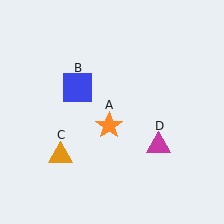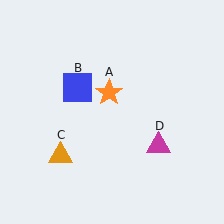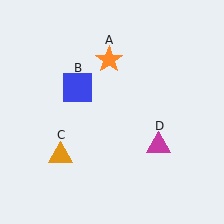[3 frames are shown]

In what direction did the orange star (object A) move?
The orange star (object A) moved up.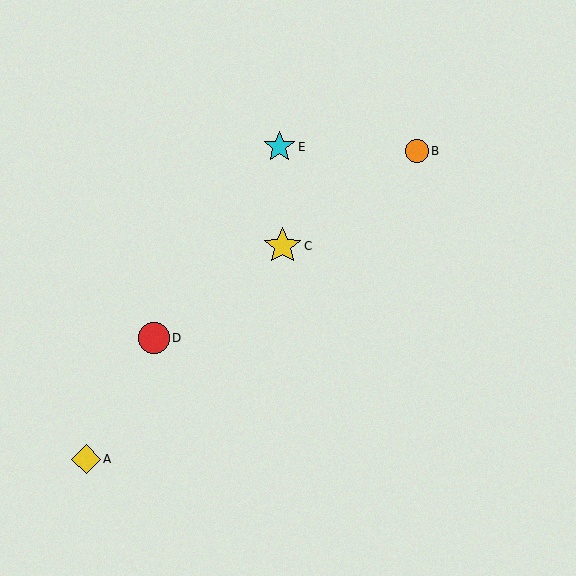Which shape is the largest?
The yellow star (labeled C) is the largest.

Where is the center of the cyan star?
The center of the cyan star is at (279, 147).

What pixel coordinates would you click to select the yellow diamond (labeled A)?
Click at (86, 459) to select the yellow diamond A.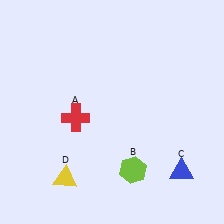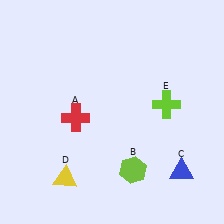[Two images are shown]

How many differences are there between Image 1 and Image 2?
There is 1 difference between the two images.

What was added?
A lime cross (E) was added in Image 2.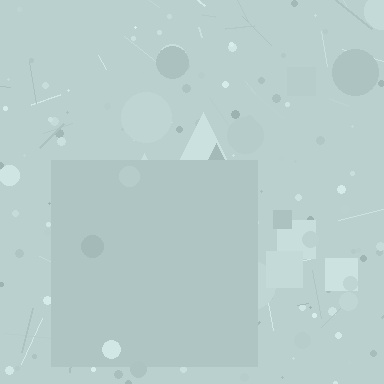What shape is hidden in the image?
A square is hidden in the image.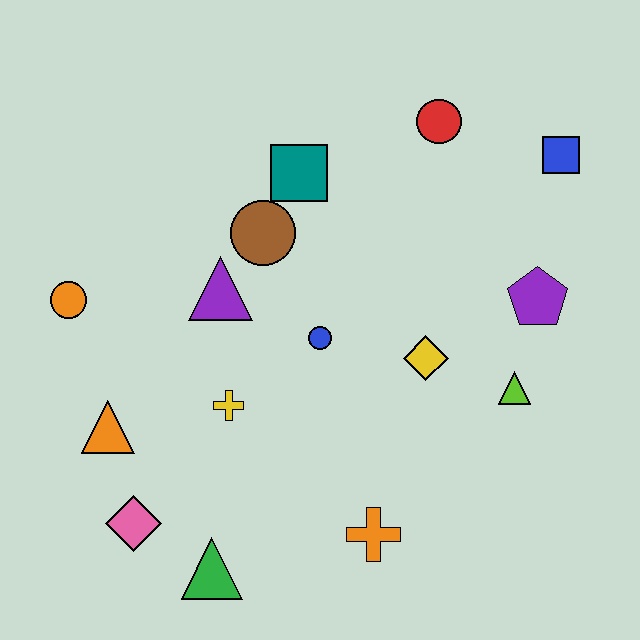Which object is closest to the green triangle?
The pink diamond is closest to the green triangle.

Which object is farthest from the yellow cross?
The blue square is farthest from the yellow cross.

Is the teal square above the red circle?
No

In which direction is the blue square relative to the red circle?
The blue square is to the right of the red circle.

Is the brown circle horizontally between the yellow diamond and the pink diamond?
Yes